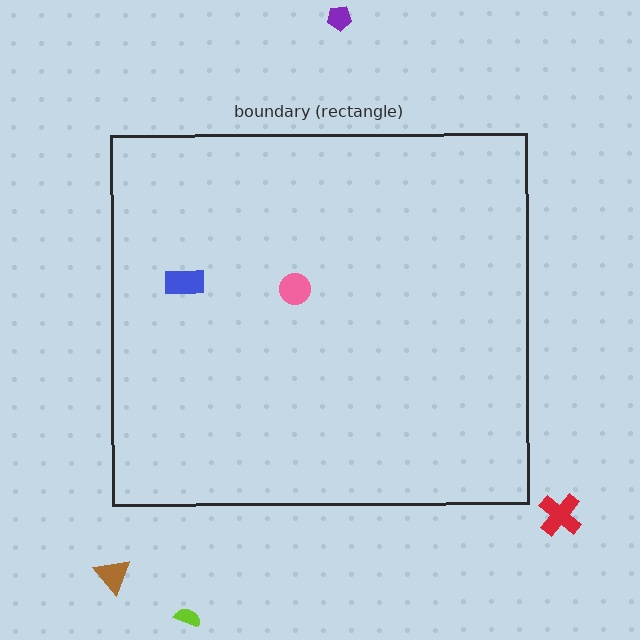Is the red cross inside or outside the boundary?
Outside.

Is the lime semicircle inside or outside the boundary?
Outside.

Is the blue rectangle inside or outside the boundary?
Inside.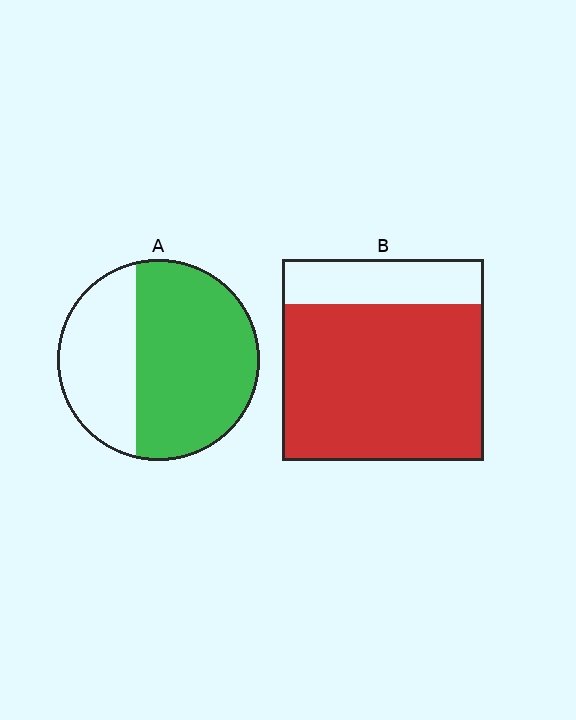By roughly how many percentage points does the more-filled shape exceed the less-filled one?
By roughly 15 percentage points (B over A).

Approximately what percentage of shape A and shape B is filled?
A is approximately 65% and B is approximately 80%.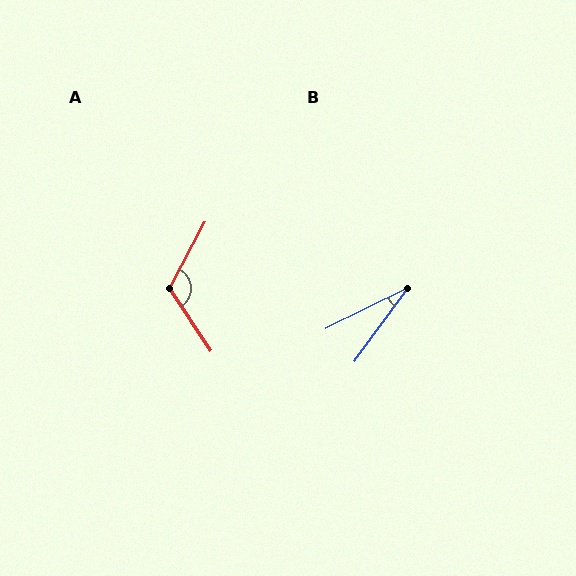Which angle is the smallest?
B, at approximately 28 degrees.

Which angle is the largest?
A, at approximately 118 degrees.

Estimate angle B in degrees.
Approximately 28 degrees.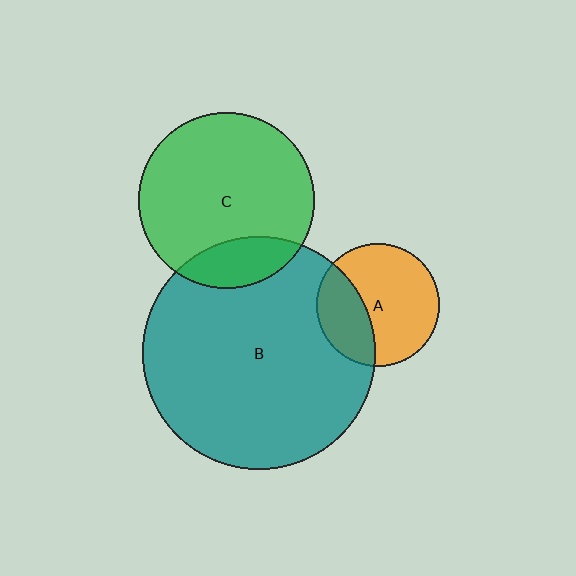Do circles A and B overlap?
Yes.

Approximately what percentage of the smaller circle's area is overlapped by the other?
Approximately 35%.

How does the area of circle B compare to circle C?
Approximately 1.8 times.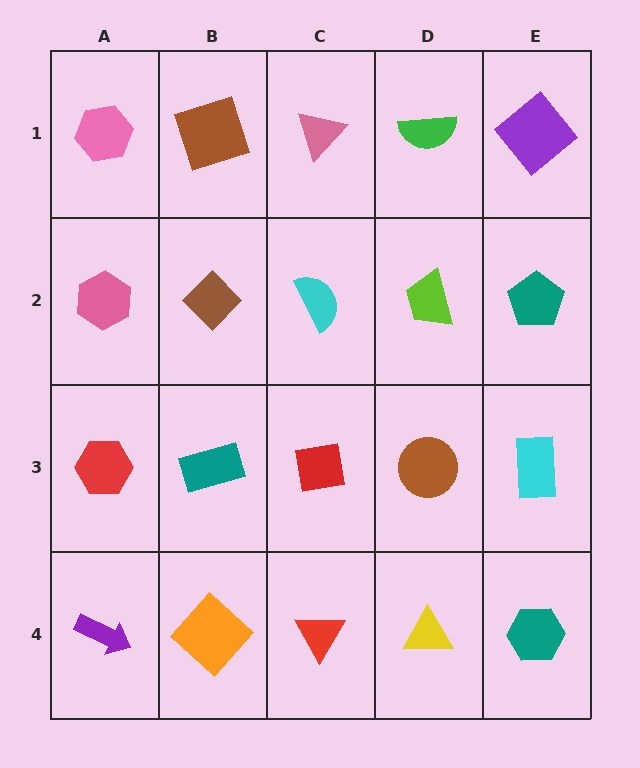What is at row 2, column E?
A teal pentagon.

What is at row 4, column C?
A red triangle.